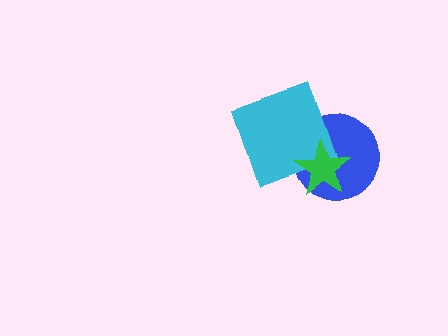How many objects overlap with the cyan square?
2 objects overlap with the cyan square.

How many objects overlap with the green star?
2 objects overlap with the green star.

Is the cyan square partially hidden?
Yes, it is partially covered by another shape.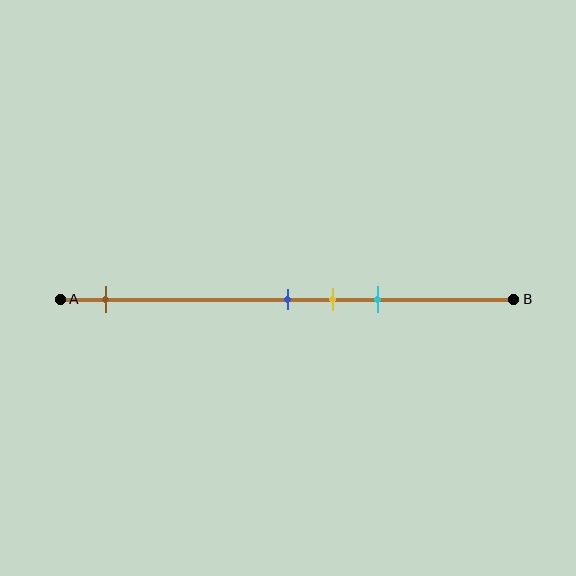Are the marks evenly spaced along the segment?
No, the marks are not evenly spaced.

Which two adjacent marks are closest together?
The blue and yellow marks are the closest adjacent pair.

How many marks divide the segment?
There are 4 marks dividing the segment.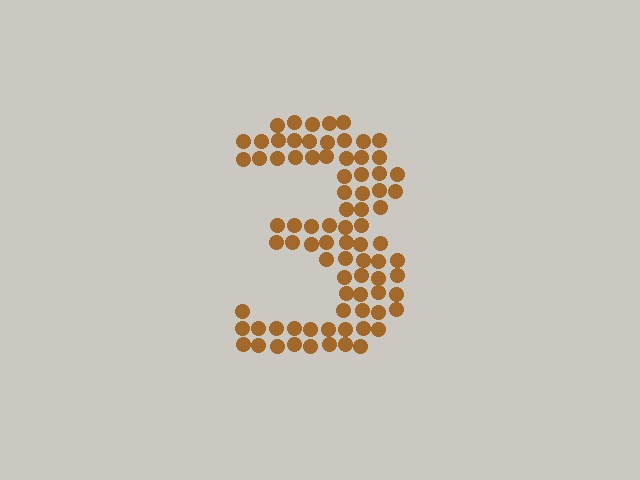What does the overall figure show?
The overall figure shows the digit 3.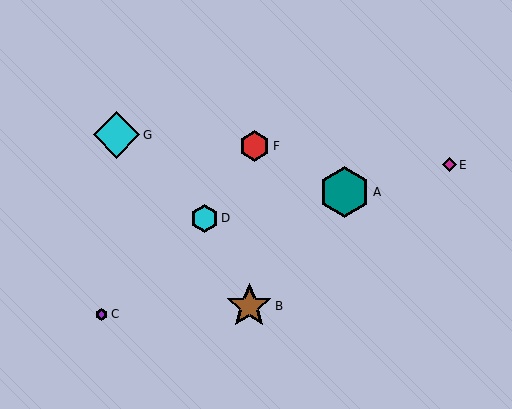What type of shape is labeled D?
Shape D is a cyan hexagon.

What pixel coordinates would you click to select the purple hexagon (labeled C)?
Click at (102, 314) to select the purple hexagon C.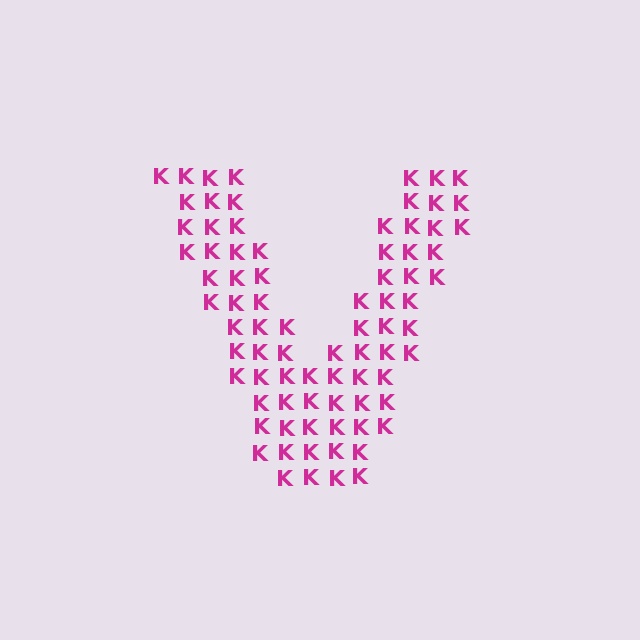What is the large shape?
The large shape is the letter V.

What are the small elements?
The small elements are letter K's.